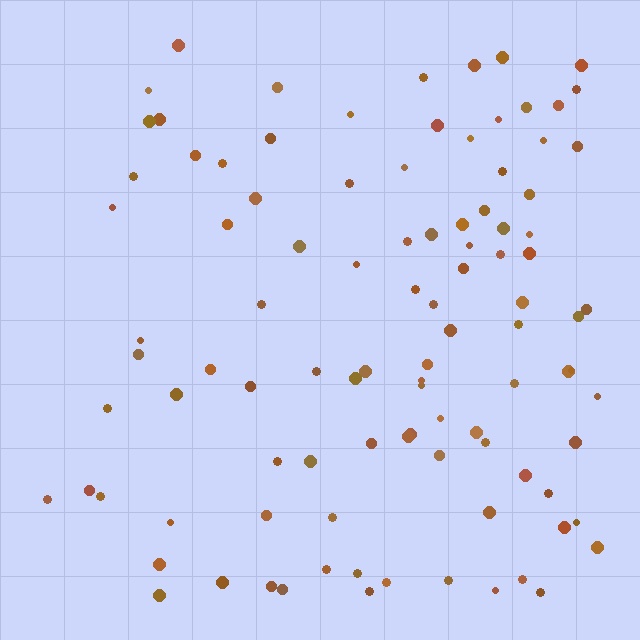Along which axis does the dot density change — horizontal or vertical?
Horizontal.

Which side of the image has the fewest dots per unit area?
The left.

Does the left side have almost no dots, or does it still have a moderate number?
Still a moderate number, just noticeably fewer than the right.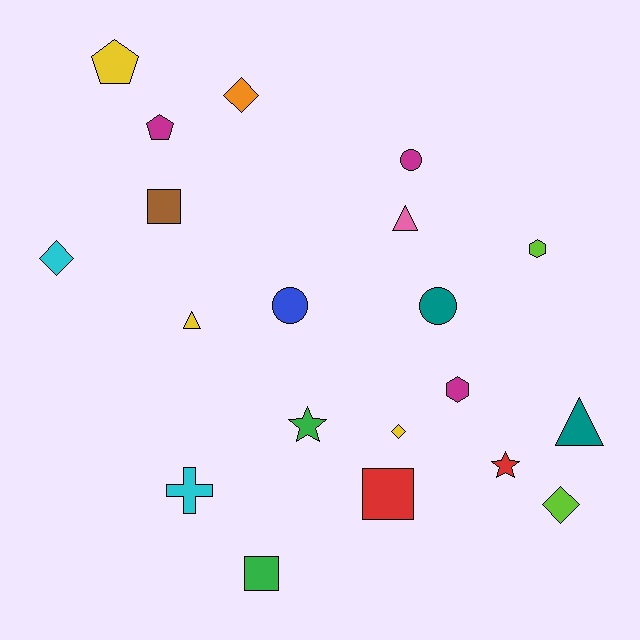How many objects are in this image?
There are 20 objects.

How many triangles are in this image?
There are 3 triangles.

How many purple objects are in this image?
There are no purple objects.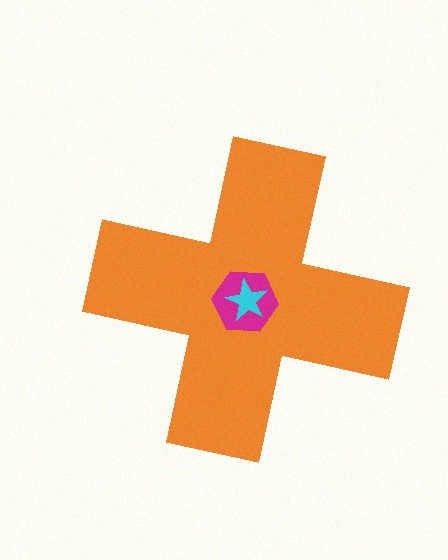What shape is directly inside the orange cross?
The magenta hexagon.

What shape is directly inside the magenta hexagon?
The cyan star.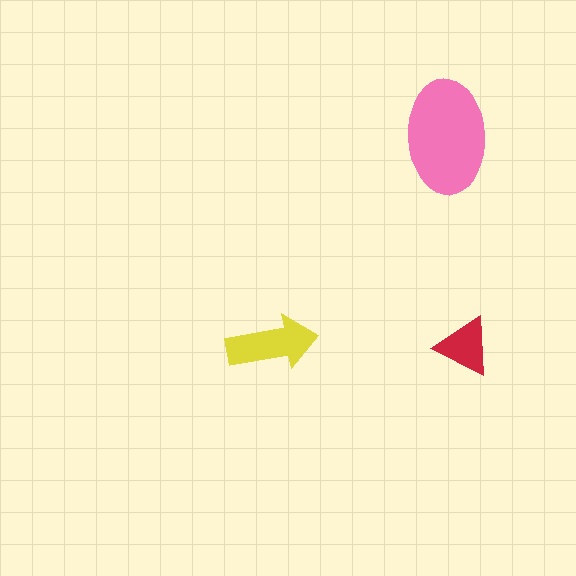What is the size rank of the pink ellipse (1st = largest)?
1st.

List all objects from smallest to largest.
The red triangle, the yellow arrow, the pink ellipse.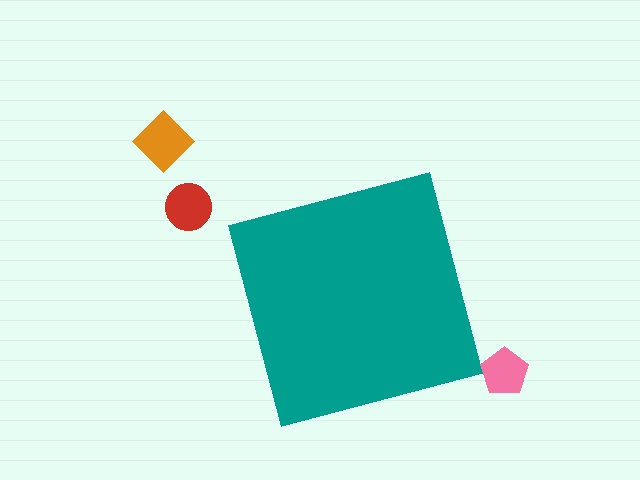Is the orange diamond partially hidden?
No, the orange diamond is fully visible.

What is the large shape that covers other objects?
A teal square.